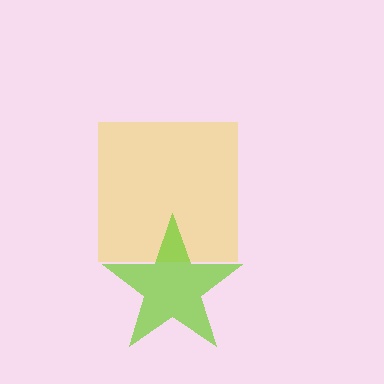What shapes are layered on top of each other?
The layered shapes are: a yellow square, a lime star.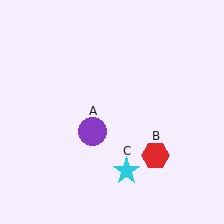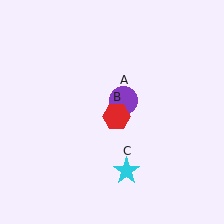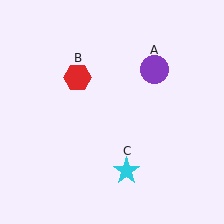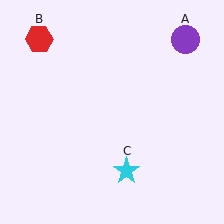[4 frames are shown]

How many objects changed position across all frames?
2 objects changed position: purple circle (object A), red hexagon (object B).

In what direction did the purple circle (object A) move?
The purple circle (object A) moved up and to the right.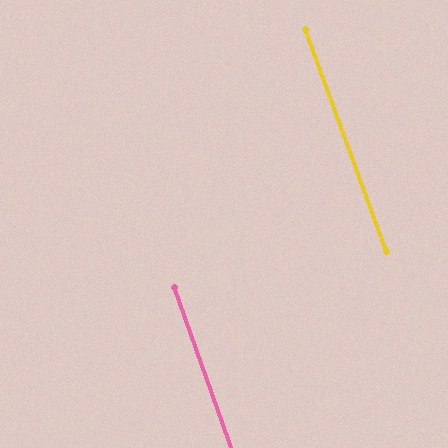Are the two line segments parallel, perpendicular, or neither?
Parallel — their directions differ by only 0.5°.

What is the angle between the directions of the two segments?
Approximately 0 degrees.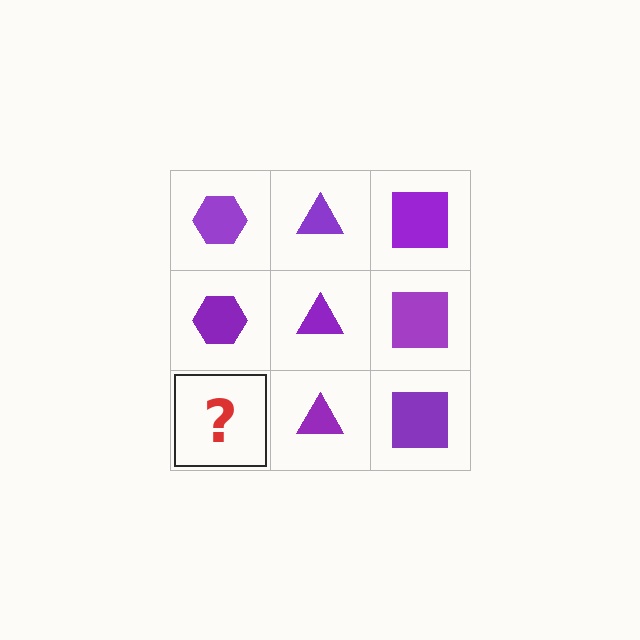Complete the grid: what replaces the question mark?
The question mark should be replaced with a purple hexagon.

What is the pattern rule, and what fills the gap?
The rule is that each column has a consistent shape. The gap should be filled with a purple hexagon.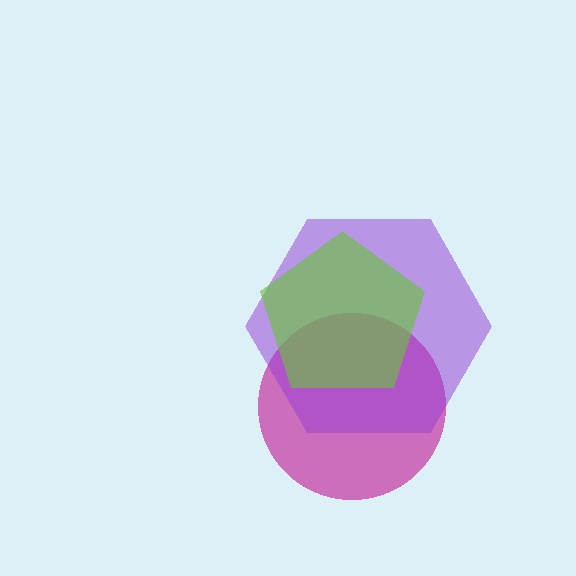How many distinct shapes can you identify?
There are 3 distinct shapes: a magenta circle, a purple hexagon, a lime pentagon.